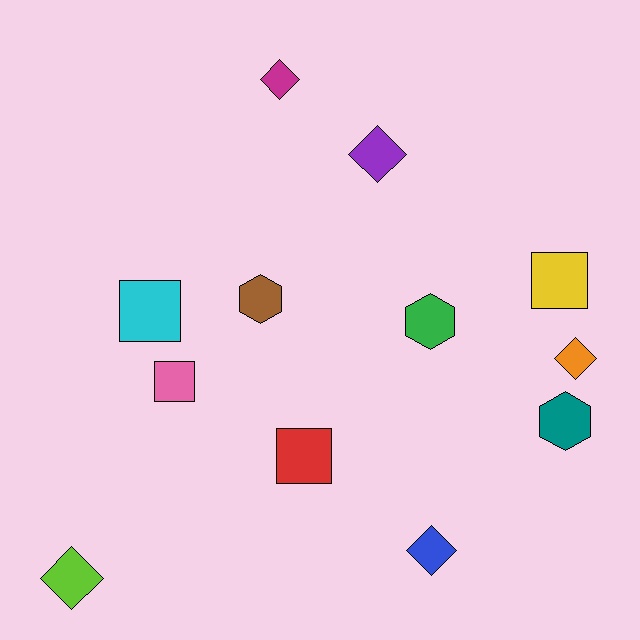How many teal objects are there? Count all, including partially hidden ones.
There is 1 teal object.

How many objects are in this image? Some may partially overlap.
There are 12 objects.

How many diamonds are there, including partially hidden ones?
There are 5 diamonds.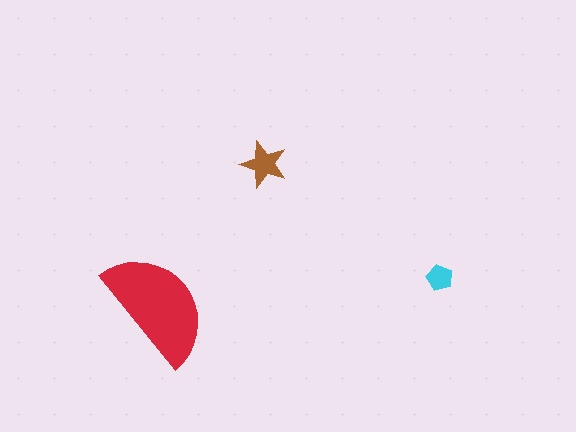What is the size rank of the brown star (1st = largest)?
2nd.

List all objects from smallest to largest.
The cyan pentagon, the brown star, the red semicircle.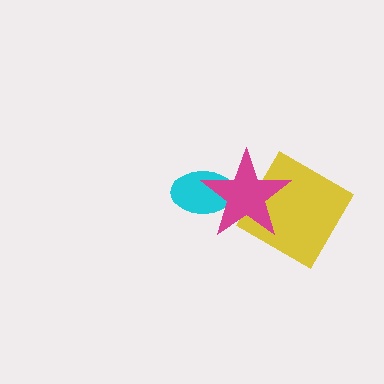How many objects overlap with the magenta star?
2 objects overlap with the magenta star.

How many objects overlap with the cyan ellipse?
1 object overlaps with the cyan ellipse.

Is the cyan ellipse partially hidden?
Yes, it is partially covered by another shape.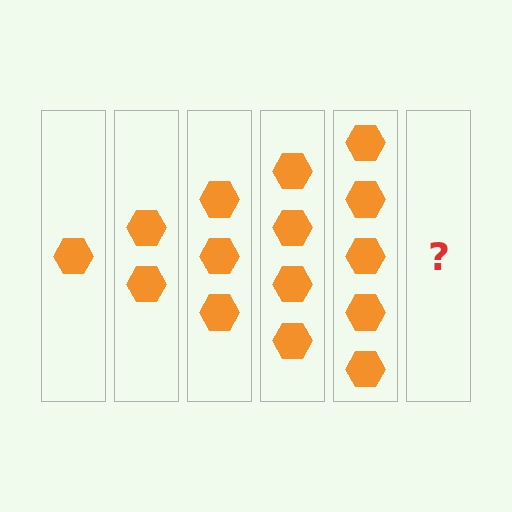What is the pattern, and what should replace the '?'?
The pattern is that each step adds one more hexagon. The '?' should be 6 hexagons.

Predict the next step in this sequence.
The next step is 6 hexagons.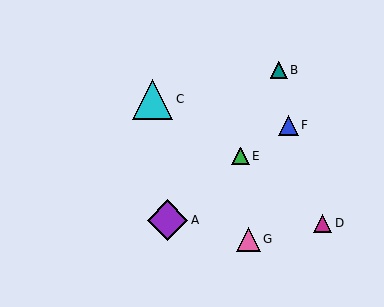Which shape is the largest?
The purple diamond (labeled A) is the largest.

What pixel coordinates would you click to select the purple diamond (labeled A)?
Click at (168, 220) to select the purple diamond A.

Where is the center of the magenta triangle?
The center of the magenta triangle is at (323, 223).